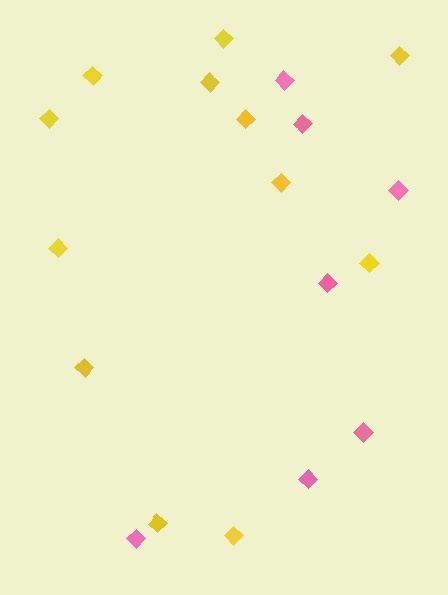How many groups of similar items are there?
There are 2 groups: one group of yellow diamonds (12) and one group of pink diamonds (7).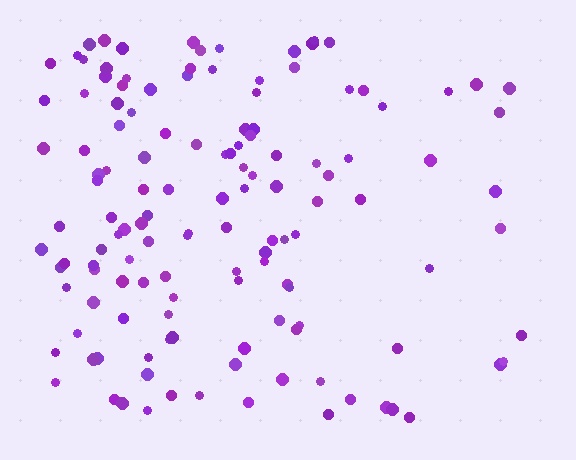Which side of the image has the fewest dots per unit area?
The right.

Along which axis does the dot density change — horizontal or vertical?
Horizontal.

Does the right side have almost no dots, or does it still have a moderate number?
Still a moderate number, just noticeably fewer than the left.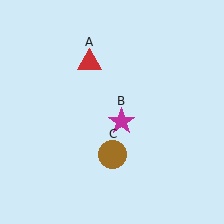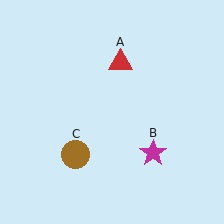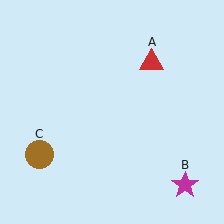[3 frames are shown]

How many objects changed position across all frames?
3 objects changed position: red triangle (object A), magenta star (object B), brown circle (object C).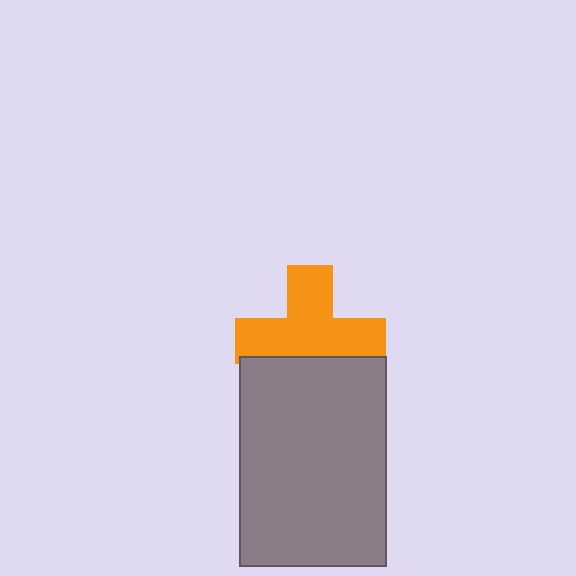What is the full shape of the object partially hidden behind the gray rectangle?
The partially hidden object is an orange cross.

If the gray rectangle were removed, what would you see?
You would see the complete orange cross.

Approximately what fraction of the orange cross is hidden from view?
Roughly 31% of the orange cross is hidden behind the gray rectangle.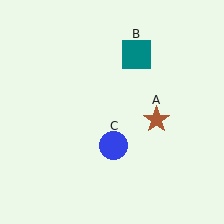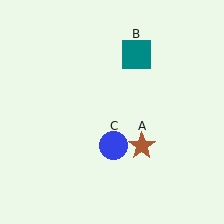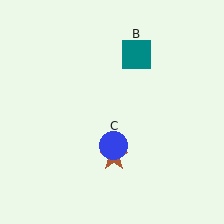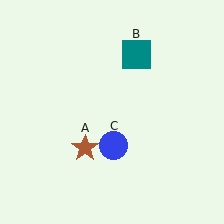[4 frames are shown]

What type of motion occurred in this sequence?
The brown star (object A) rotated clockwise around the center of the scene.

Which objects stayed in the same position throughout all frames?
Teal square (object B) and blue circle (object C) remained stationary.